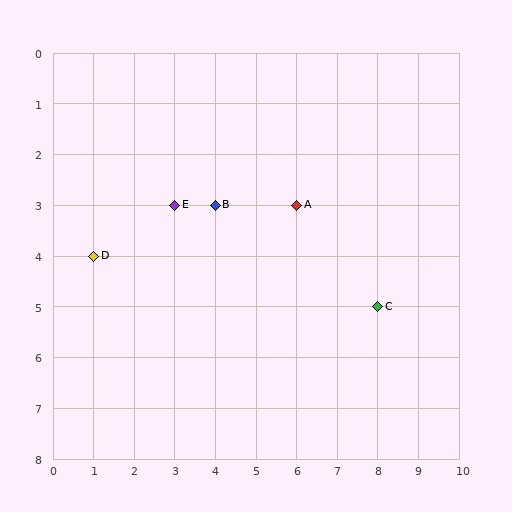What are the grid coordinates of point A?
Point A is at grid coordinates (6, 3).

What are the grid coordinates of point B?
Point B is at grid coordinates (4, 3).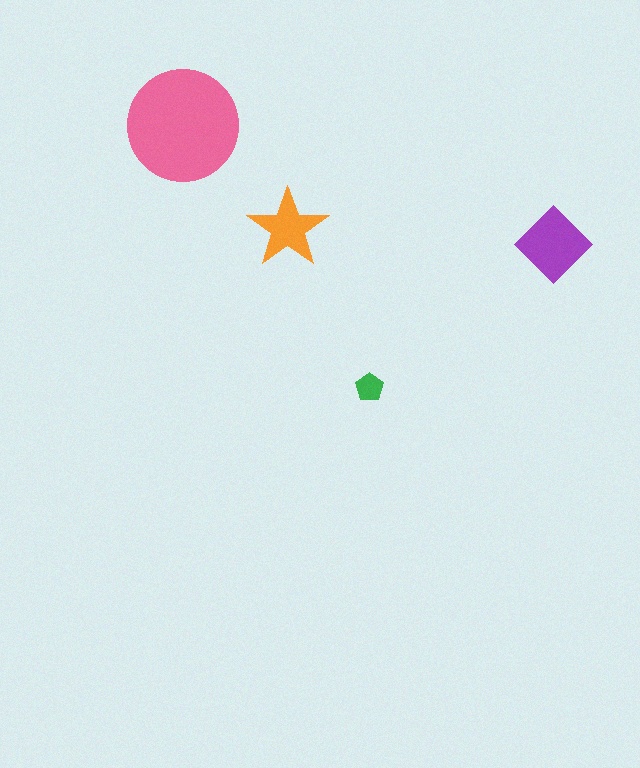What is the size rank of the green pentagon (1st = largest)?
4th.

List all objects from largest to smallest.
The pink circle, the purple diamond, the orange star, the green pentagon.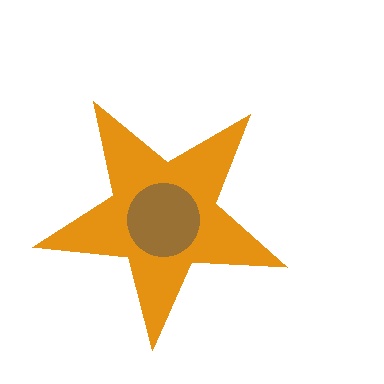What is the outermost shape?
The orange star.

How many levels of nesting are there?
2.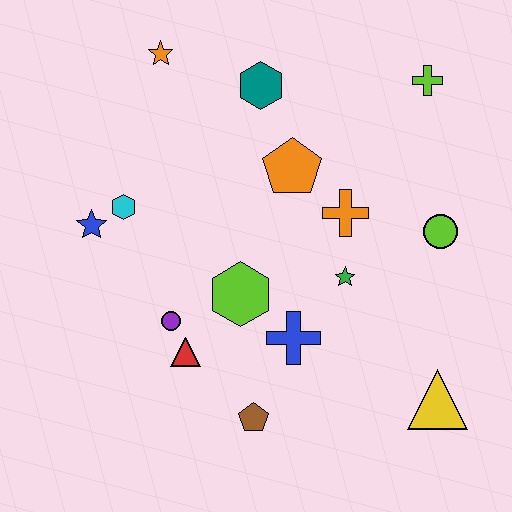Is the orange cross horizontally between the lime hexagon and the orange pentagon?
No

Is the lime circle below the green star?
No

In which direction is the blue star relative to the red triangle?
The blue star is above the red triangle.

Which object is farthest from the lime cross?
The brown pentagon is farthest from the lime cross.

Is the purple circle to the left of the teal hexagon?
Yes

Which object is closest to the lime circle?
The orange cross is closest to the lime circle.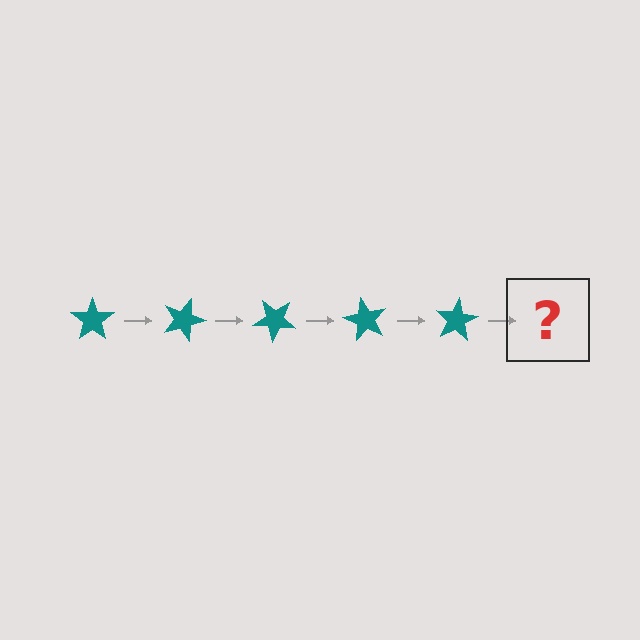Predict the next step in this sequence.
The next step is a teal star rotated 100 degrees.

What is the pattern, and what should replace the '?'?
The pattern is that the star rotates 20 degrees each step. The '?' should be a teal star rotated 100 degrees.